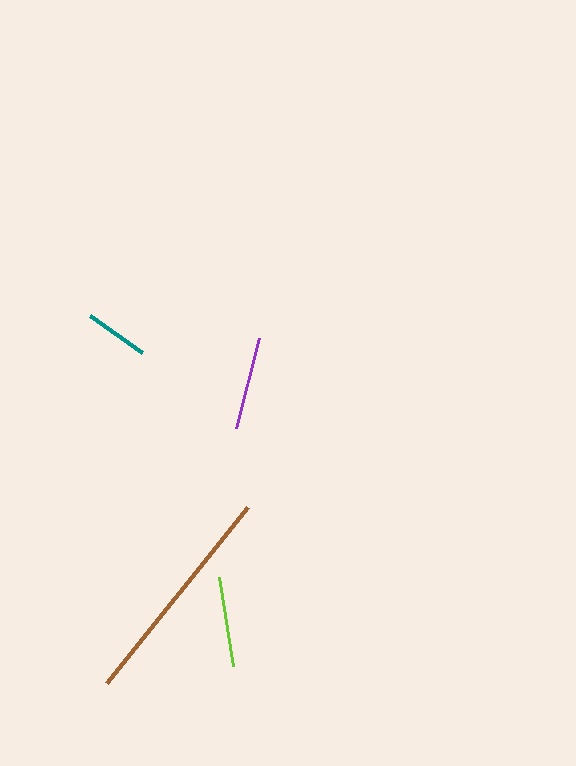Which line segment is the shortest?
The teal line is the shortest at approximately 64 pixels.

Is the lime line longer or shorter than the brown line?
The brown line is longer than the lime line.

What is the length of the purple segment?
The purple segment is approximately 94 pixels long.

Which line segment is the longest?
The brown line is the longest at approximately 226 pixels.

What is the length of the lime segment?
The lime segment is approximately 90 pixels long.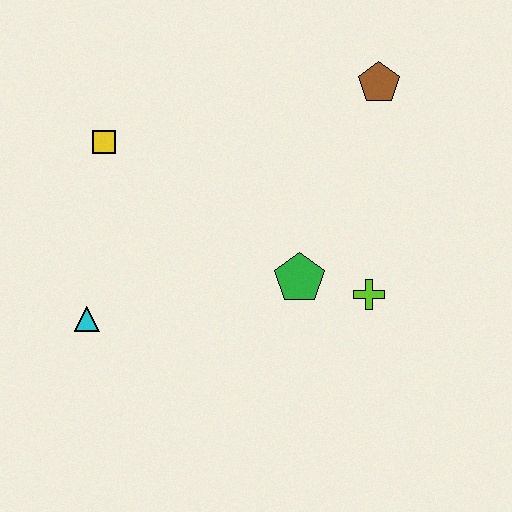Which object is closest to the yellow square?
The cyan triangle is closest to the yellow square.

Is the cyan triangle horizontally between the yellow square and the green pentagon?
No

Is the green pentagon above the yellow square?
No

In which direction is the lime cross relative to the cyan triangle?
The lime cross is to the right of the cyan triangle.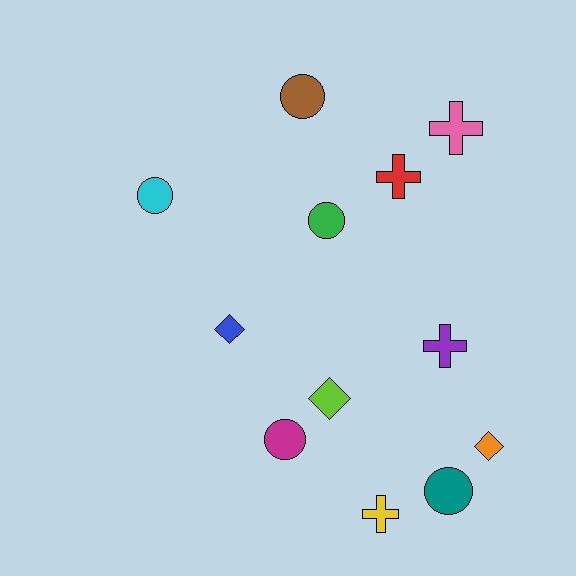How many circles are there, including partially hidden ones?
There are 5 circles.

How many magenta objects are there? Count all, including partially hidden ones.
There is 1 magenta object.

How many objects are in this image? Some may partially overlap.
There are 12 objects.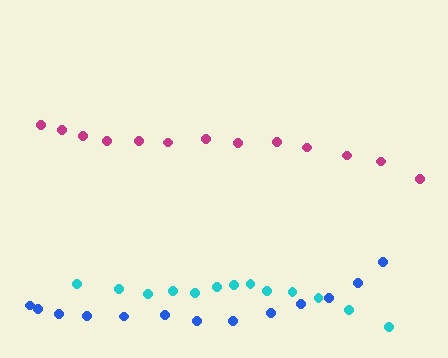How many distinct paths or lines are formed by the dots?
There are 3 distinct paths.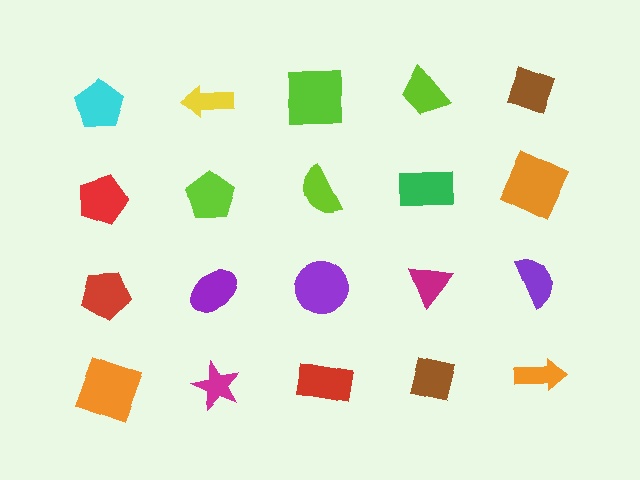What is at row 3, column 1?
A red pentagon.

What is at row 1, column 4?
A lime trapezoid.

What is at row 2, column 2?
A lime pentagon.